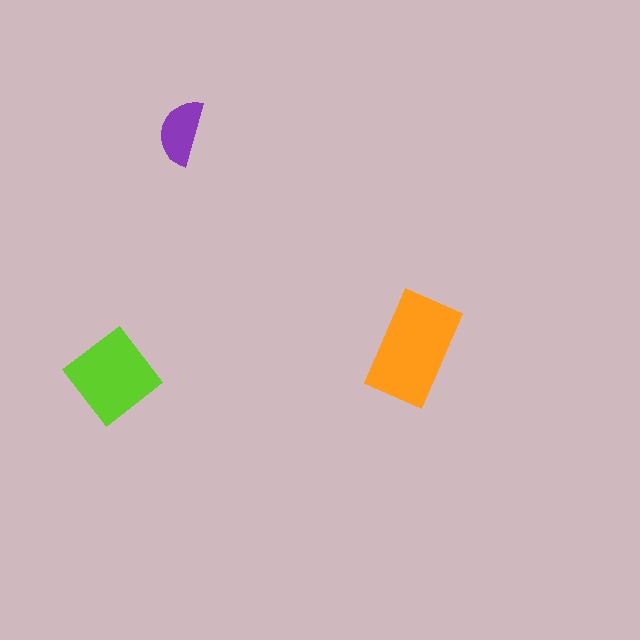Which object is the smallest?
The purple semicircle.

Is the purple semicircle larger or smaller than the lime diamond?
Smaller.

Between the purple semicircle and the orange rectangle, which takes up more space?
The orange rectangle.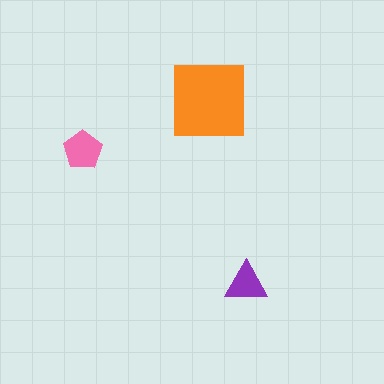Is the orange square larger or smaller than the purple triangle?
Larger.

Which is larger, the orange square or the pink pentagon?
The orange square.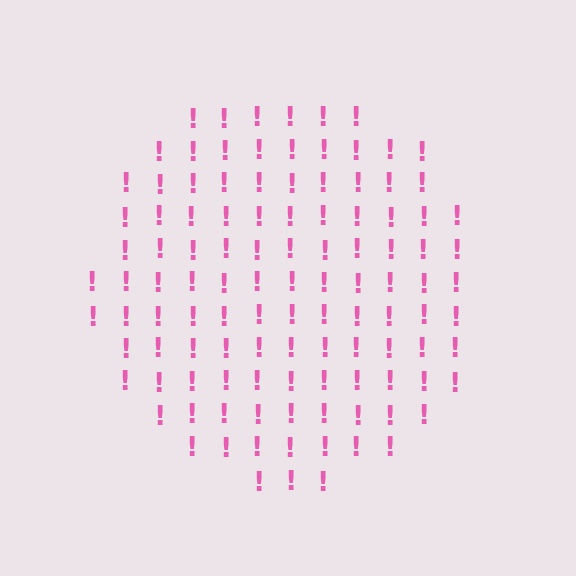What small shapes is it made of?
It is made of small exclamation marks.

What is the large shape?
The large shape is a circle.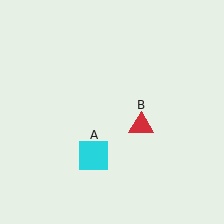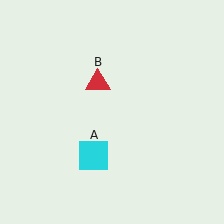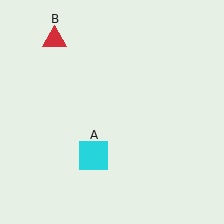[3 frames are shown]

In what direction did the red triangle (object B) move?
The red triangle (object B) moved up and to the left.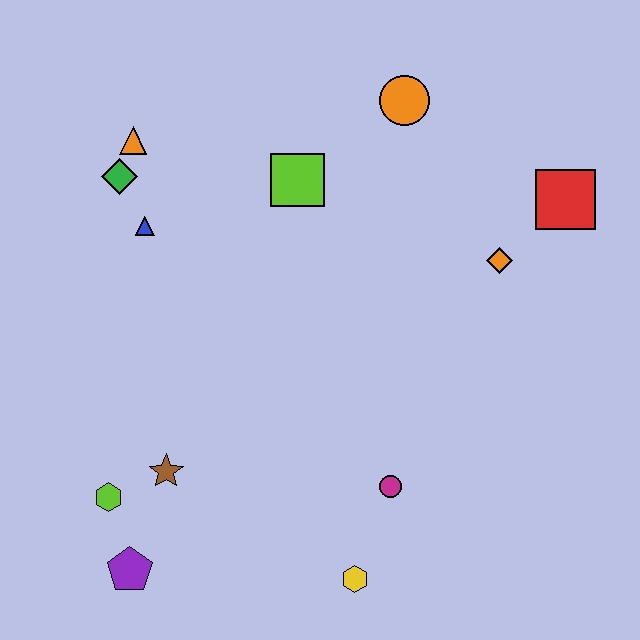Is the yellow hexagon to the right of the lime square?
Yes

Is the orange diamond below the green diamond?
Yes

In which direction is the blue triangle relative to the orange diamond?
The blue triangle is to the left of the orange diamond.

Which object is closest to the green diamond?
The orange triangle is closest to the green diamond.